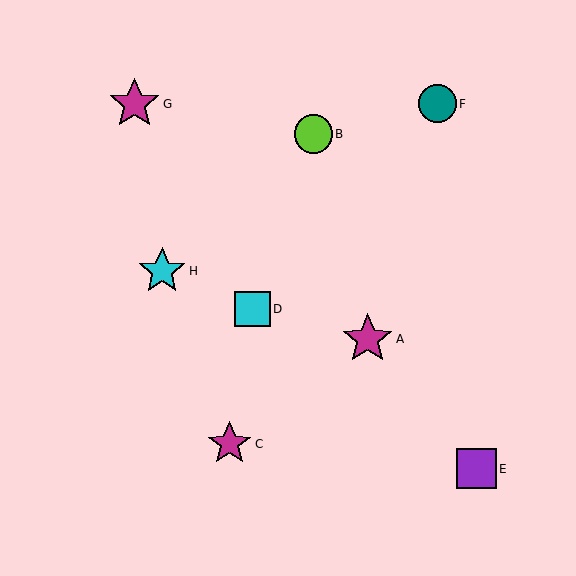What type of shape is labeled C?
Shape C is a magenta star.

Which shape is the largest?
The magenta star (labeled G) is the largest.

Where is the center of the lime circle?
The center of the lime circle is at (313, 134).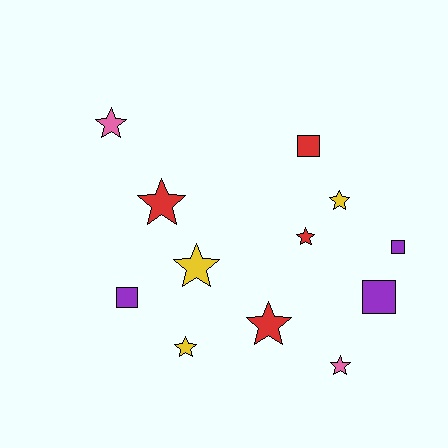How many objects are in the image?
There are 12 objects.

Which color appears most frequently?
Red, with 4 objects.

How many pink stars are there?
There are 2 pink stars.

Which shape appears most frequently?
Star, with 8 objects.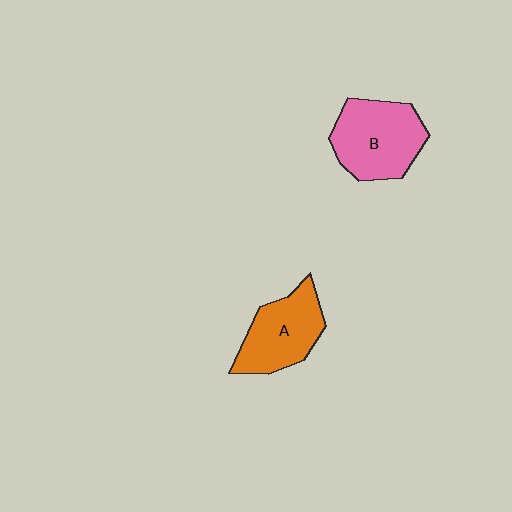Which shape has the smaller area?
Shape A (orange).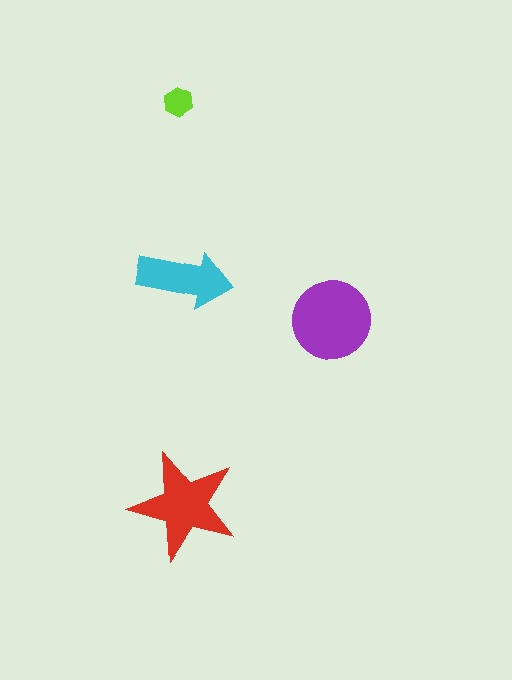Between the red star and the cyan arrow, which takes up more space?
The red star.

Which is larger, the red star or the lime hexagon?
The red star.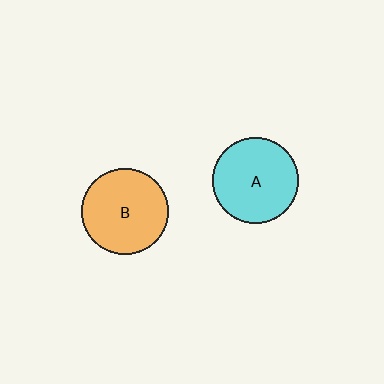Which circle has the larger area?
Circle B (orange).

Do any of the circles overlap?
No, none of the circles overlap.